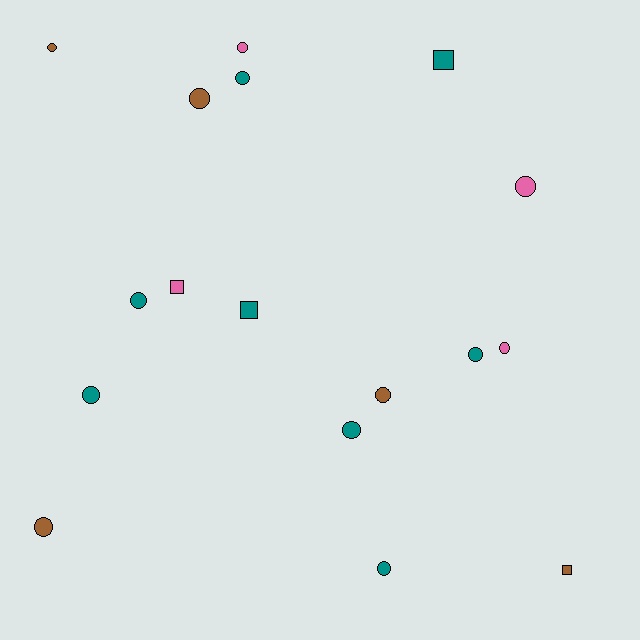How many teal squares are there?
There are 2 teal squares.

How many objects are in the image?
There are 17 objects.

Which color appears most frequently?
Teal, with 8 objects.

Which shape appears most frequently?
Circle, with 13 objects.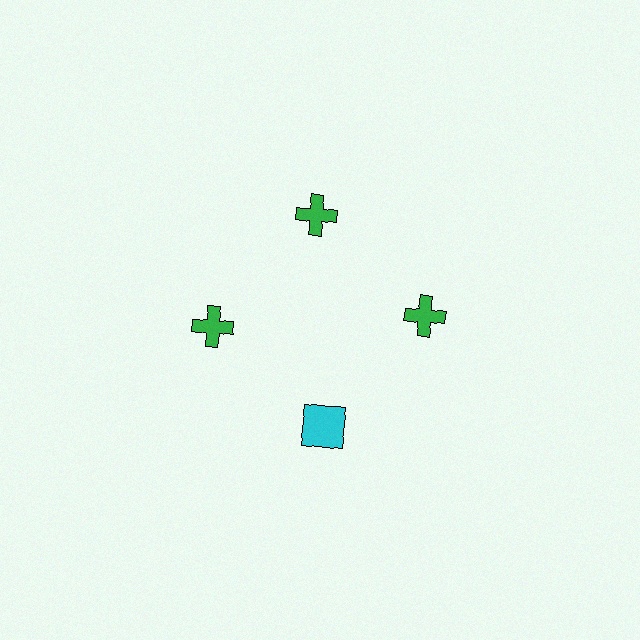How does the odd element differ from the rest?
It differs in both color (cyan instead of green) and shape (square instead of cross).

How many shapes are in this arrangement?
There are 4 shapes arranged in a ring pattern.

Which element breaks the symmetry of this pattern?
The cyan square at roughly the 6 o'clock position breaks the symmetry. All other shapes are green crosses.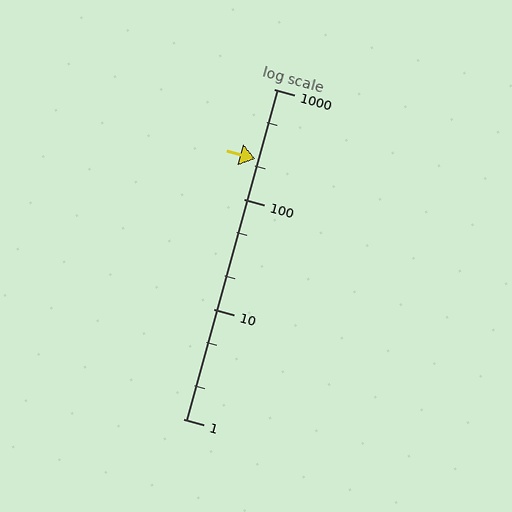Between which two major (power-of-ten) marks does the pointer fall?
The pointer is between 100 and 1000.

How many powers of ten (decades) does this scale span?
The scale spans 3 decades, from 1 to 1000.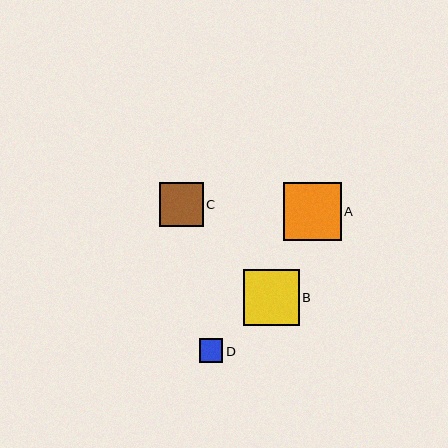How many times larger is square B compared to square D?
Square B is approximately 2.3 times the size of square D.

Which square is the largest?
Square A is the largest with a size of approximately 58 pixels.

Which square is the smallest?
Square D is the smallest with a size of approximately 24 pixels.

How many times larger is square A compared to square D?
Square A is approximately 2.4 times the size of square D.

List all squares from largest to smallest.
From largest to smallest: A, B, C, D.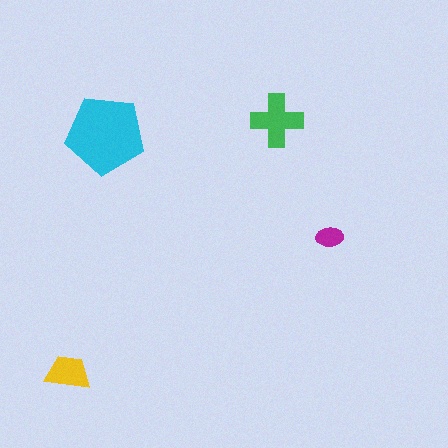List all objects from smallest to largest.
The magenta ellipse, the yellow trapezoid, the green cross, the cyan pentagon.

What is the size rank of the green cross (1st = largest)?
2nd.